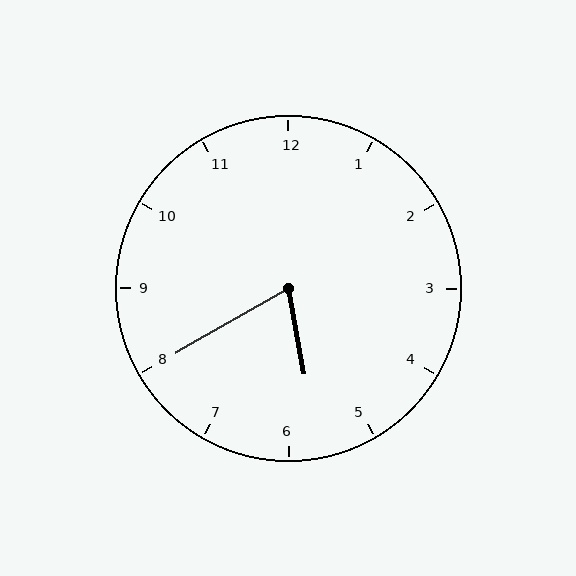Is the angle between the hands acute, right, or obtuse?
It is acute.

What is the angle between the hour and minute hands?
Approximately 70 degrees.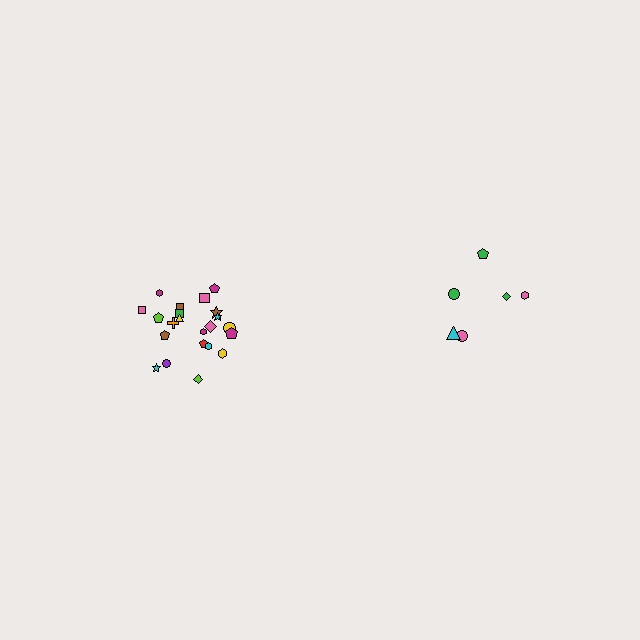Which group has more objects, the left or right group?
The left group.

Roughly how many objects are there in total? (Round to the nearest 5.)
Roughly 30 objects in total.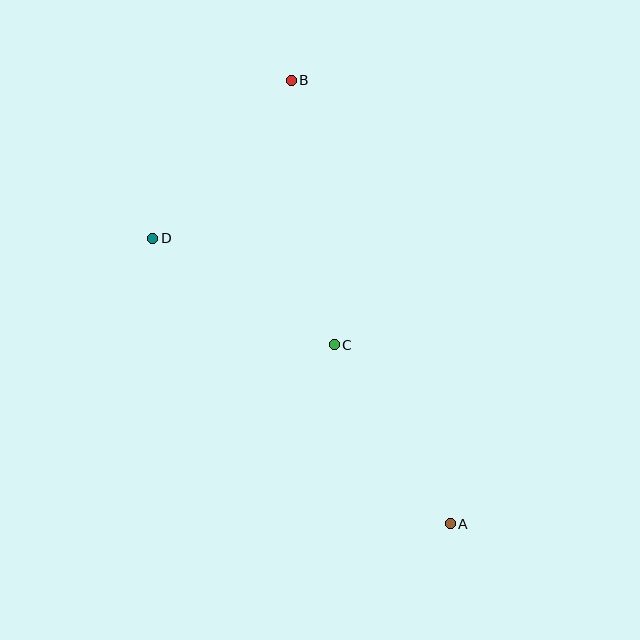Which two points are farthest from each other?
Points A and B are farthest from each other.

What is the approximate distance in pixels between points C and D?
The distance between C and D is approximately 211 pixels.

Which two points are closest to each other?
Points B and D are closest to each other.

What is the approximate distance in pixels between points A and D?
The distance between A and D is approximately 412 pixels.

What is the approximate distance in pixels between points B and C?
The distance between B and C is approximately 268 pixels.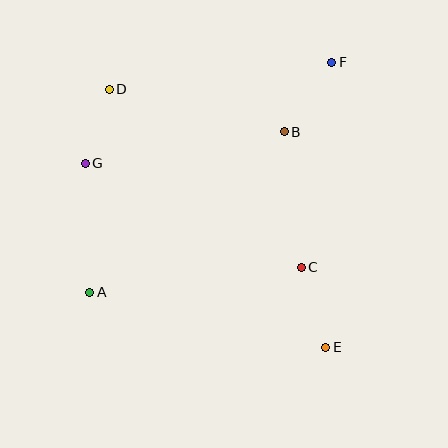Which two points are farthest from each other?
Points D and E are farthest from each other.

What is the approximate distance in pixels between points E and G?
The distance between E and G is approximately 303 pixels.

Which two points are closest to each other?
Points D and G are closest to each other.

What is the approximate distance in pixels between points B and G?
The distance between B and G is approximately 202 pixels.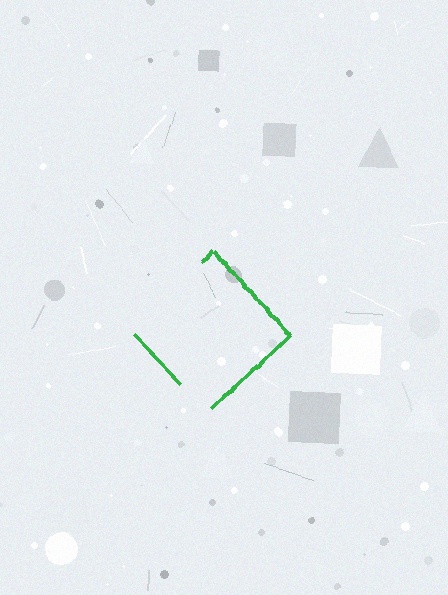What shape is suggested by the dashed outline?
The dashed outline suggests a diamond.